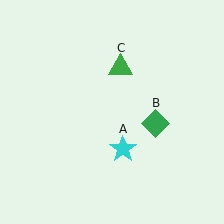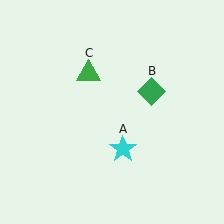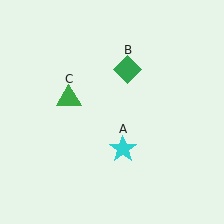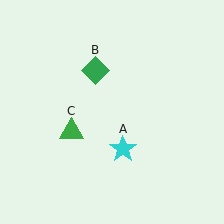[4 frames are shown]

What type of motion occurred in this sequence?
The green diamond (object B), green triangle (object C) rotated counterclockwise around the center of the scene.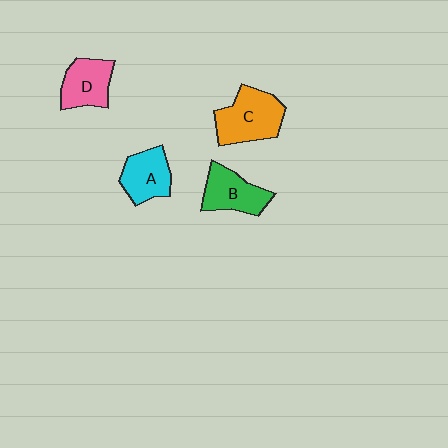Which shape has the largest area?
Shape C (orange).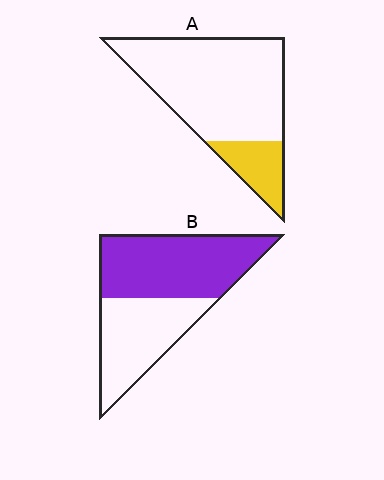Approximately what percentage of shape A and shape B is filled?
A is approximately 20% and B is approximately 55%.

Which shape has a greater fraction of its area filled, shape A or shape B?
Shape B.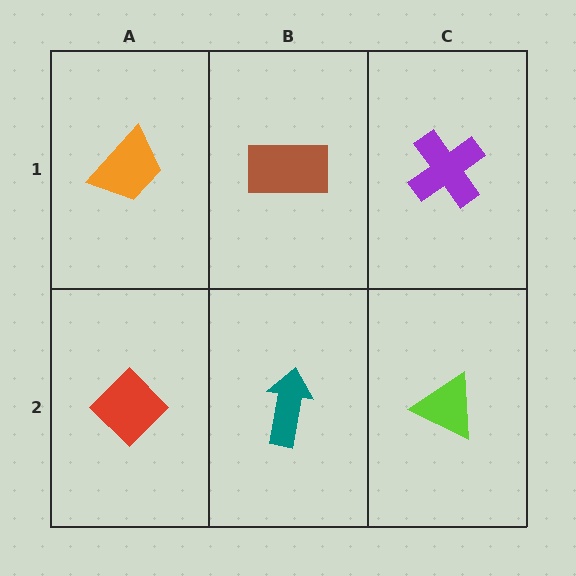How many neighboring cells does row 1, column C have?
2.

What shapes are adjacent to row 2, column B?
A brown rectangle (row 1, column B), a red diamond (row 2, column A), a lime triangle (row 2, column C).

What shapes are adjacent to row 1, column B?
A teal arrow (row 2, column B), an orange trapezoid (row 1, column A), a purple cross (row 1, column C).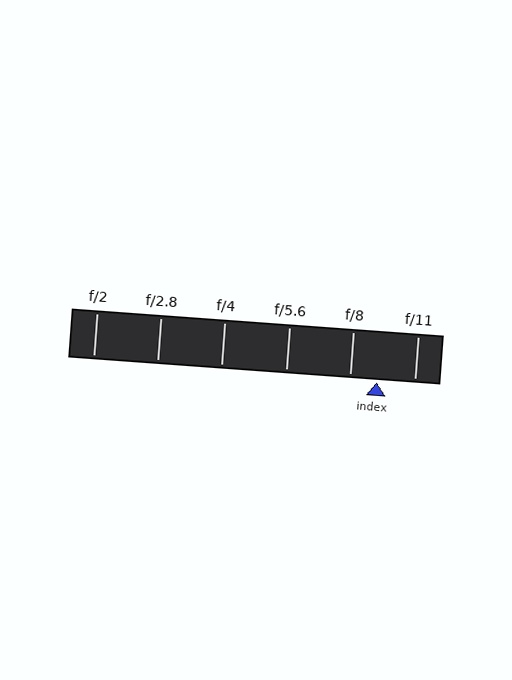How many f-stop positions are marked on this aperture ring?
There are 6 f-stop positions marked.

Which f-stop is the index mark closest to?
The index mark is closest to f/8.